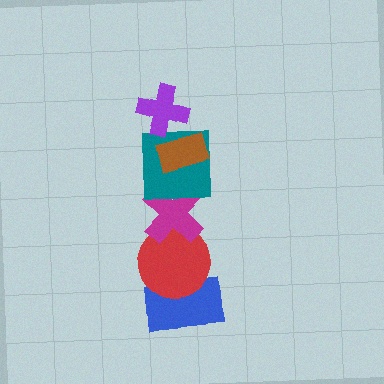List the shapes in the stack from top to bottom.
From top to bottom: the purple cross, the brown rectangle, the teal square, the magenta cross, the red circle, the blue rectangle.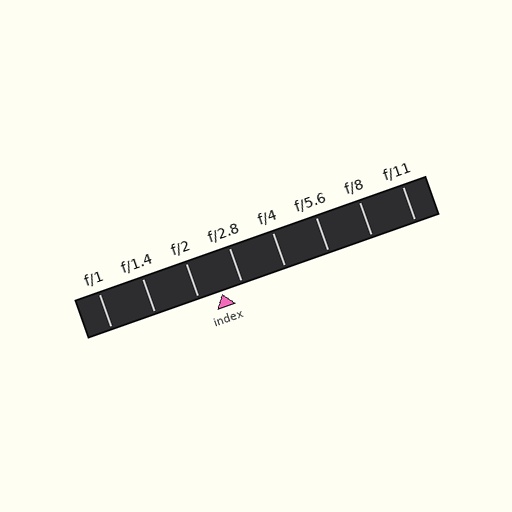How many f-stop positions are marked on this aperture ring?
There are 8 f-stop positions marked.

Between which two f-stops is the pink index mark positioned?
The index mark is between f/2 and f/2.8.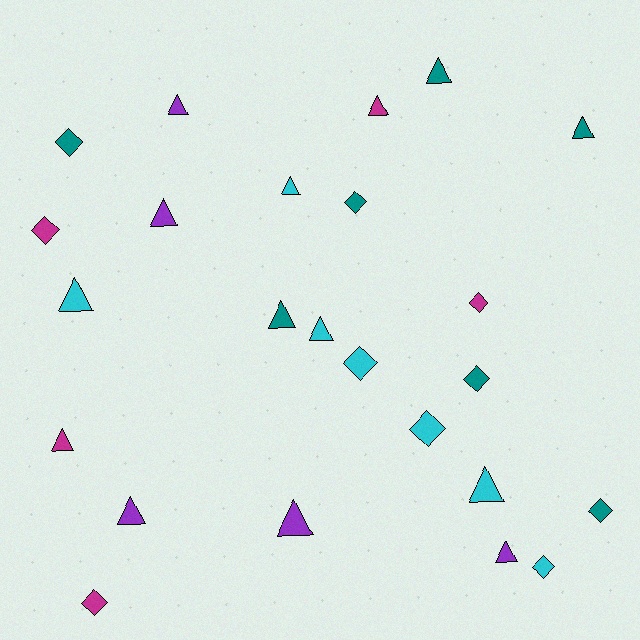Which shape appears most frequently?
Triangle, with 14 objects.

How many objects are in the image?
There are 24 objects.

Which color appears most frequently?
Teal, with 7 objects.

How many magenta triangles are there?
There are 2 magenta triangles.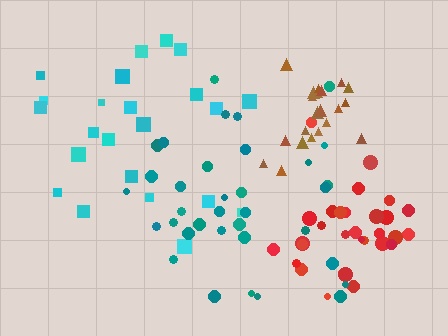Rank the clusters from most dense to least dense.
brown, red, teal, cyan.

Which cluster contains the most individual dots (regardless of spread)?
Teal (35).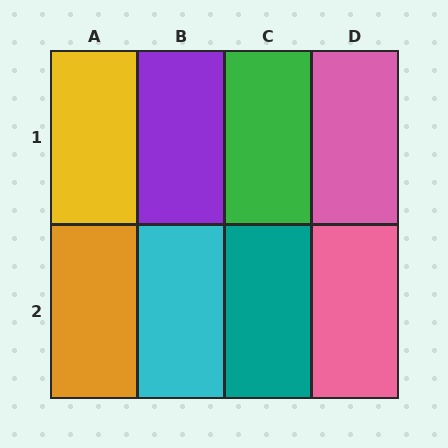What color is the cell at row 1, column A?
Yellow.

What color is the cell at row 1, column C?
Green.